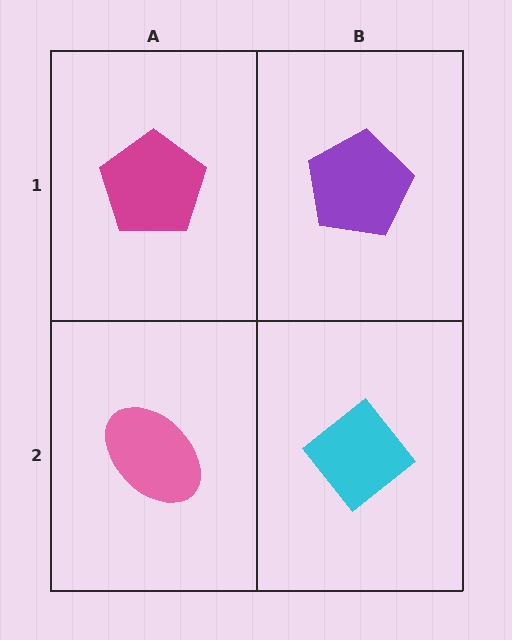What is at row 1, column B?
A purple pentagon.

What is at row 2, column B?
A cyan diamond.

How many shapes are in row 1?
2 shapes.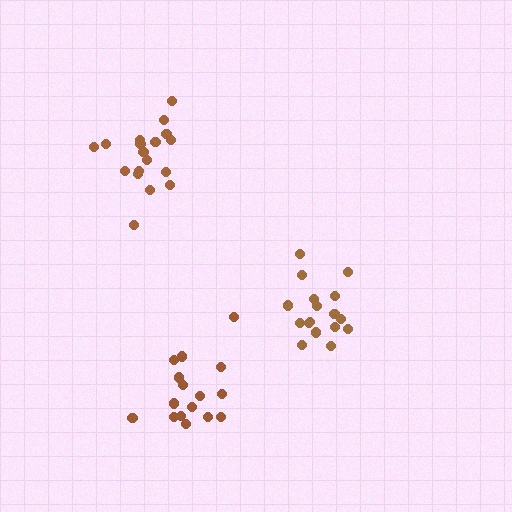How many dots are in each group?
Group 1: 17 dots, Group 2: 18 dots, Group 3: 16 dots (51 total).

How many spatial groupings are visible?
There are 3 spatial groupings.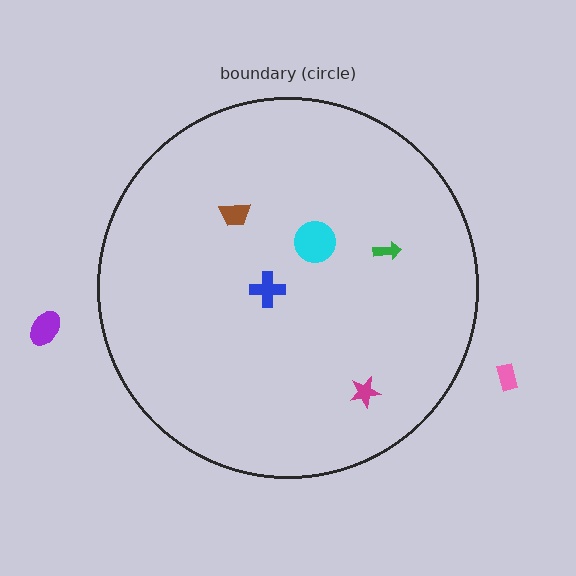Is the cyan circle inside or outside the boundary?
Inside.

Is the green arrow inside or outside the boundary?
Inside.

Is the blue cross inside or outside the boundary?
Inside.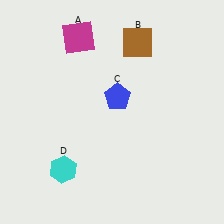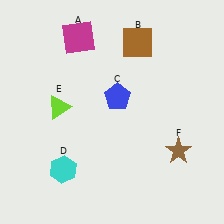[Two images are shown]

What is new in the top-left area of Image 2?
A lime triangle (E) was added in the top-left area of Image 2.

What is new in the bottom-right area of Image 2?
A brown star (F) was added in the bottom-right area of Image 2.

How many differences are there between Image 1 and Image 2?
There are 2 differences between the two images.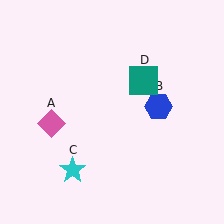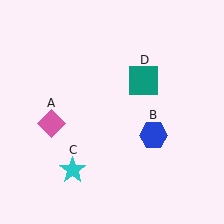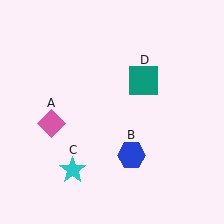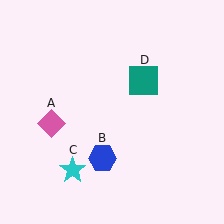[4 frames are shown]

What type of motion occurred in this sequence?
The blue hexagon (object B) rotated clockwise around the center of the scene.